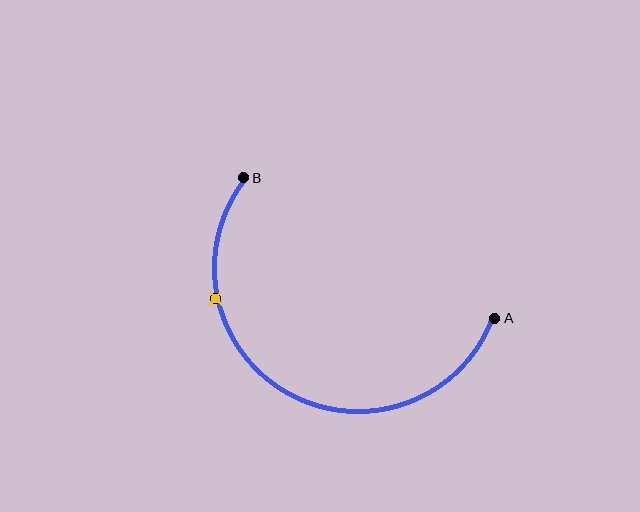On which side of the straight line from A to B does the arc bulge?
The arc bulges below the straight line connecting A and B.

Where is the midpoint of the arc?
The arc midpoint is the point on the curve farthest from the straight line joining A and B. It sits below that line.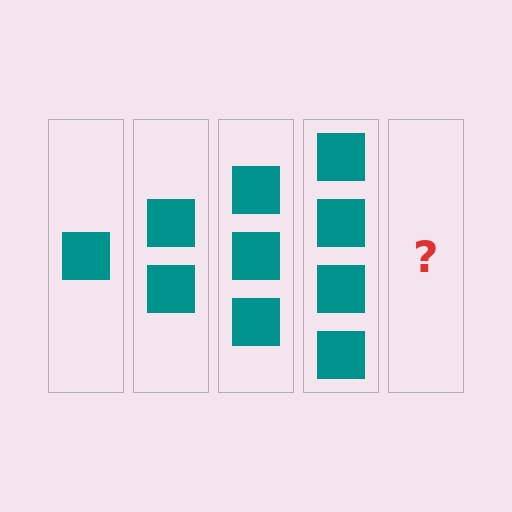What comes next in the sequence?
The next element should be 5 squares.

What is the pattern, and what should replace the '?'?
The pattern is that each step adds one more square. The '?' should be 5 squares.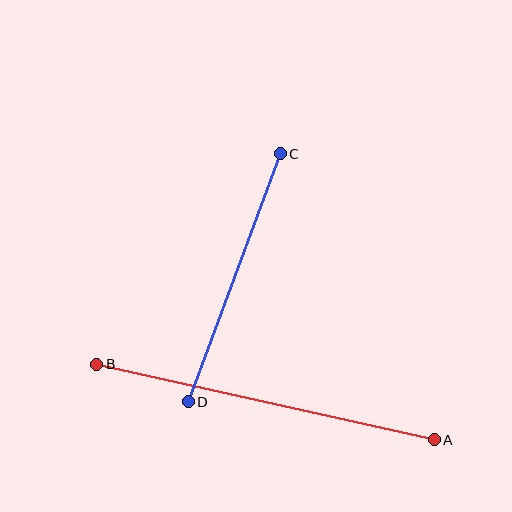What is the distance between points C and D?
The distance is approximately 265 pixels.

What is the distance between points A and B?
The distance is approximately 346 pixels.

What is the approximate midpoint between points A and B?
The midpoint is at approximately (265, 402) pixels.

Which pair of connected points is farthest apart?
Points A and B are farthest apart.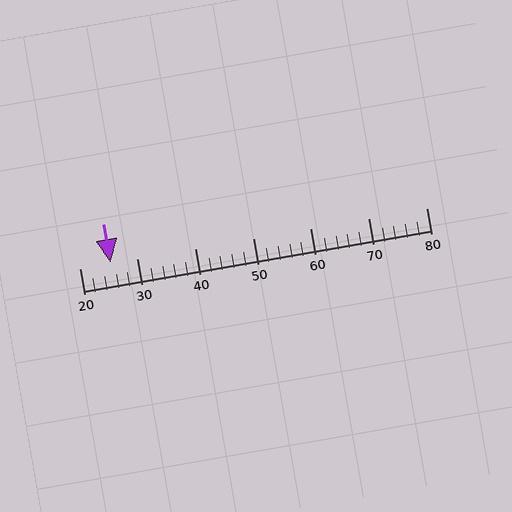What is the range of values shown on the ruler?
The ruler shows values from 20 to 80.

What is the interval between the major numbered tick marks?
The major tick marks are spaced 10 units apart.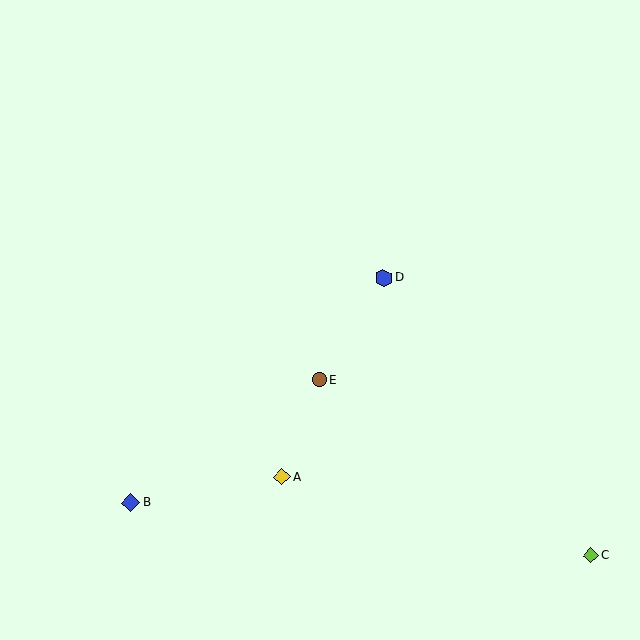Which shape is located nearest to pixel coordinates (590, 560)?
The lime diamond (labeled C) at (591, 555) is nearest to that location.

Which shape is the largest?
The blue diamond (labeled B) is the largest.